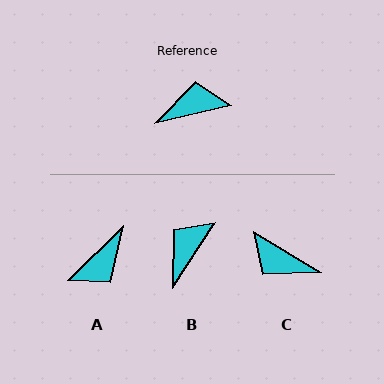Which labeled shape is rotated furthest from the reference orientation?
A, about 149 degrees away.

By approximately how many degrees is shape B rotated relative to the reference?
Approximately 44 degrees counter-clockwise.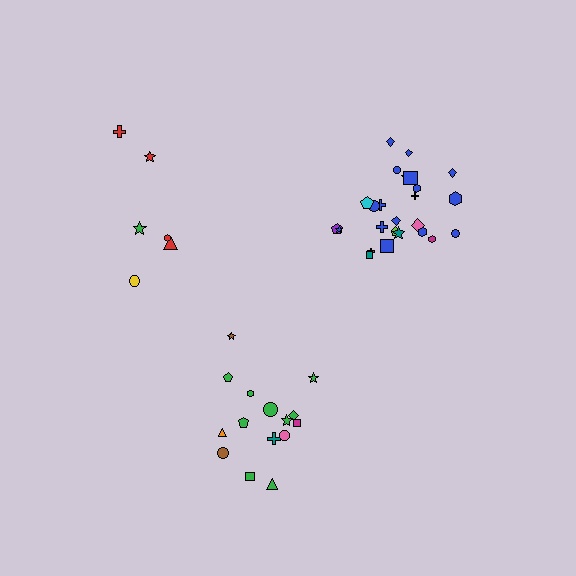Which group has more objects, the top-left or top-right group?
The top-right group.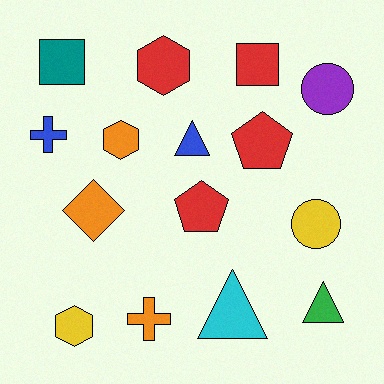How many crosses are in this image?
There are 2 crosses.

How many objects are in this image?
There are 15 objects.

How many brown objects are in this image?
There are no brown objects.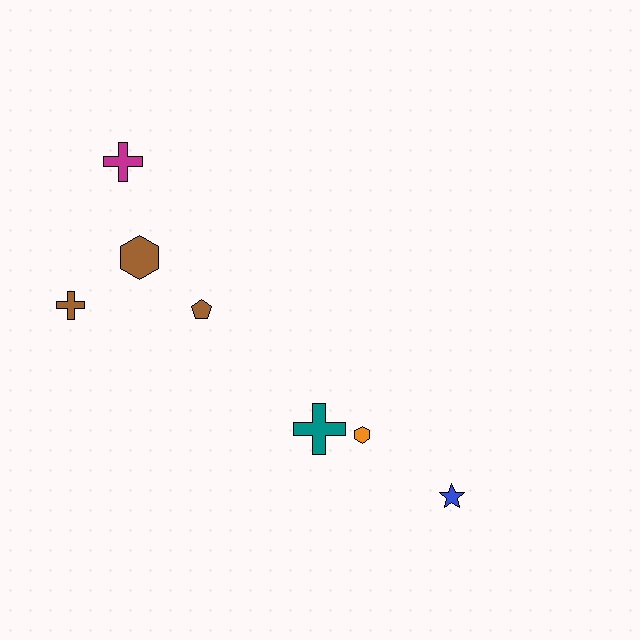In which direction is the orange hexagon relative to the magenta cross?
The orange hexagon is below the magenta cross.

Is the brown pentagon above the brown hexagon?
No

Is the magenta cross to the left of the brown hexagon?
Yes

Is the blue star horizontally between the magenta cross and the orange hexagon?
No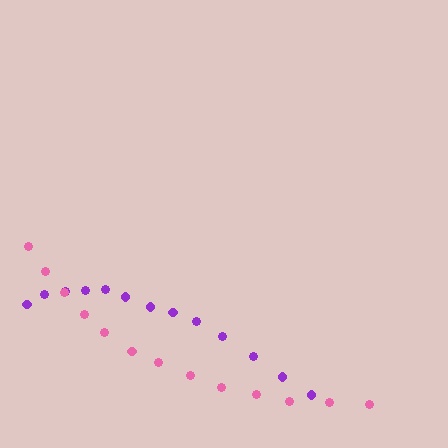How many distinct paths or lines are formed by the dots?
There are 2 distinct paths.